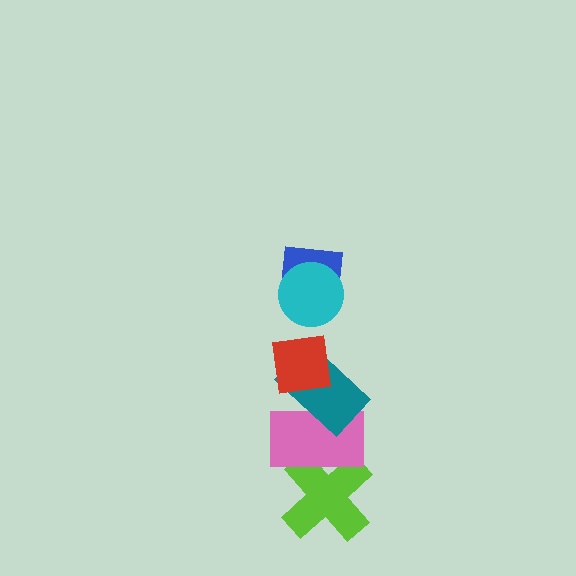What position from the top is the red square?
The red square is 3rd from the top.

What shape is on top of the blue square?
The cyan circle is on top of the blue square.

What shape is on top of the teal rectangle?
The red square is on top of the teal rectangle.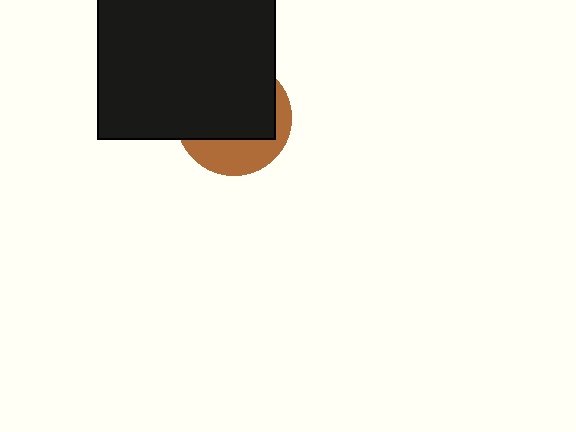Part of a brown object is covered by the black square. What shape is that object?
It is a circle.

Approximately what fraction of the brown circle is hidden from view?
Roughly 66% of the brown circle is hidden behind the black square.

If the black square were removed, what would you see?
You would see the complete brown circle.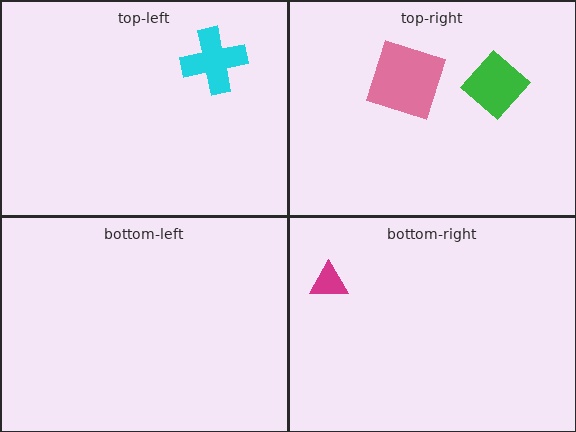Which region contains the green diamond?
The top-right region.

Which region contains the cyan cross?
The top-left region.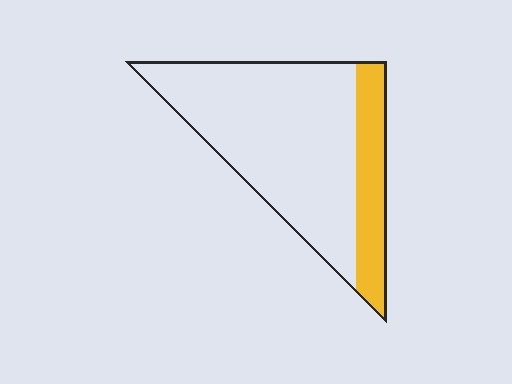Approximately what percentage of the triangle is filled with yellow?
Approximately 20%.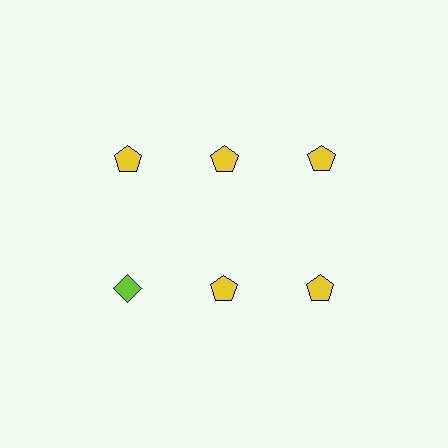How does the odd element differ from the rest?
It differs in both color (lime instead of yellow) and shape (diamond instead of pentagon).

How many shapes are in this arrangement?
There are 6 shapes arranged in a grid pattern.